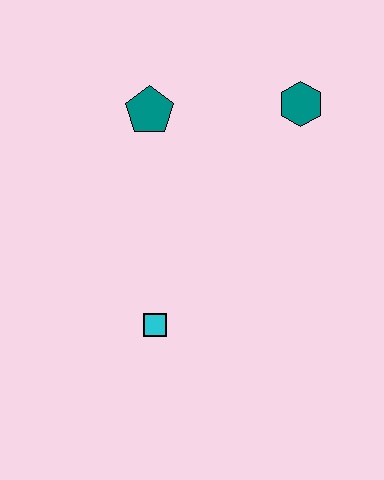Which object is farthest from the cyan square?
The teal hexagon is farthest from the cyan square.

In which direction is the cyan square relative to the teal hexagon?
The cyan square is below the teal hexagon.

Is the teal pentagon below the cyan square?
No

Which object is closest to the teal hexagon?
The teal pentagon is closest to the teal hexagon.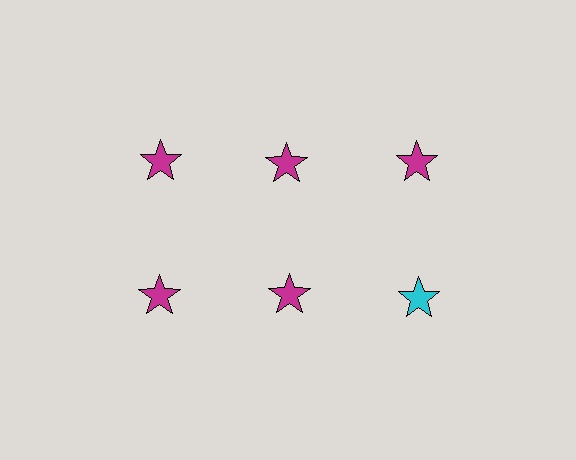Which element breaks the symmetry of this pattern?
The cyan star in the second row, center column breaks the symmetry. All other shapes are magenta stars.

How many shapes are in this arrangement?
There are 6 shapes arranged in a grid pattern.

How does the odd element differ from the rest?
It has a different color: cyan instead of magenta.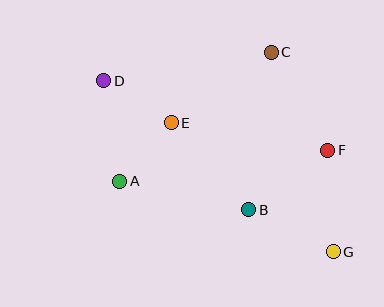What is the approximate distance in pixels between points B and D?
The distance between B and D is approximately 194 pixels.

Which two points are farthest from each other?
Points D and G are farthest from each other.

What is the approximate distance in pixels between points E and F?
The distance between E and F is approximately 159 pixels.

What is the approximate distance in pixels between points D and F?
The distance between D and F is approximately 234 pixels.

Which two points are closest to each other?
Points A and E are closest to each other.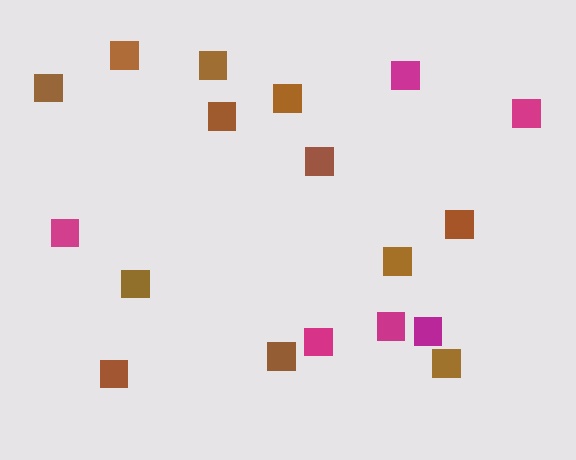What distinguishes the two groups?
There are 2 groups: one group of magenta squares (6) and one group of brown squares (12).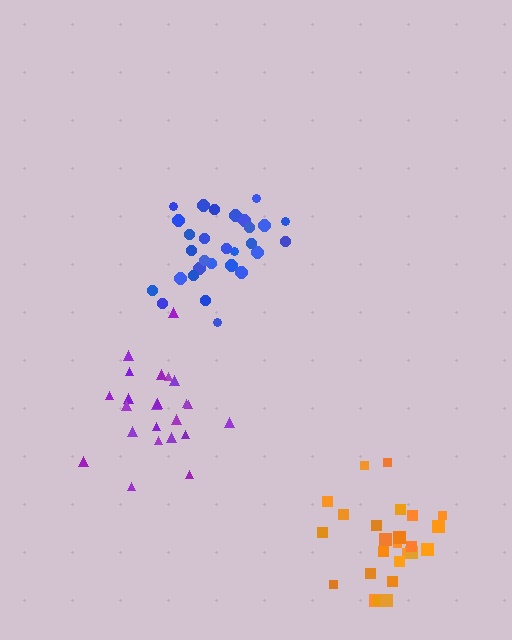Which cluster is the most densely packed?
Blue.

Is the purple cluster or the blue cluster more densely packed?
Blue.